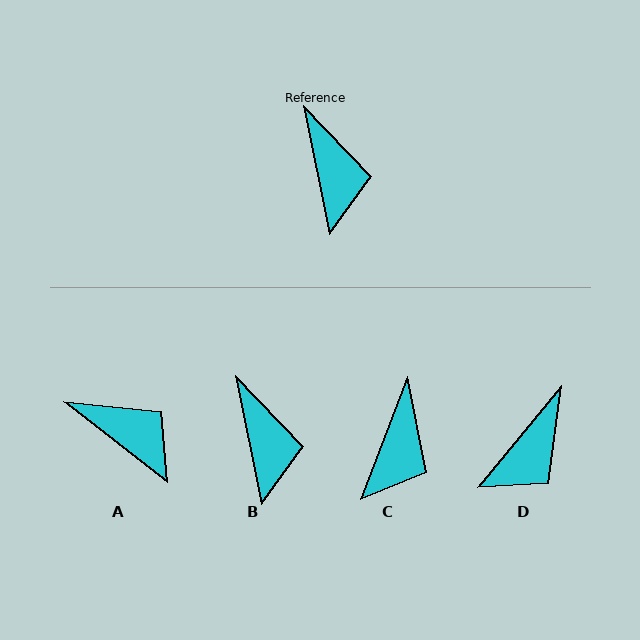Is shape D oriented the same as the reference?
No, it is off by about 51 degrees.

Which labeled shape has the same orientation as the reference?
B.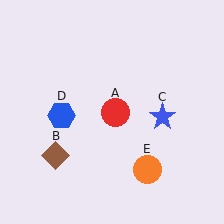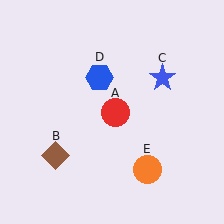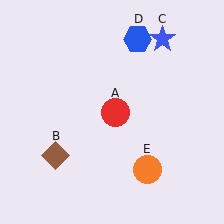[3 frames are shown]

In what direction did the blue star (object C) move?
The blue star (object C) moved up.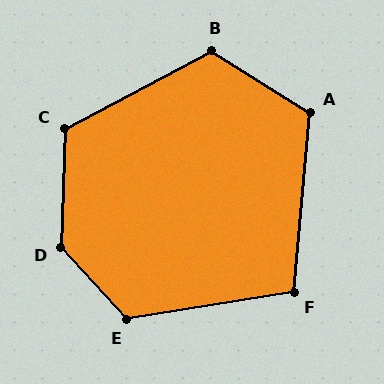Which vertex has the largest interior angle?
D, at approximately 135 degrees.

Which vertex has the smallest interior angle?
F, at approximately 104 degrees.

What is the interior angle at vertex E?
Approximately 124 degrees (obtuse).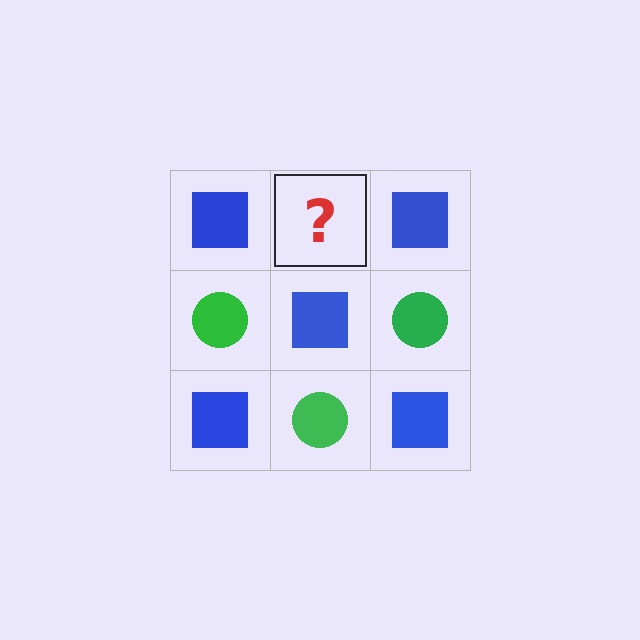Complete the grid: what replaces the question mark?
The question mark should be replaced with a green circle.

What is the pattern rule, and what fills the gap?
The rule is that it alternates blue square and green circle in a checkerboard pattern. The gap should be filled with a green circle.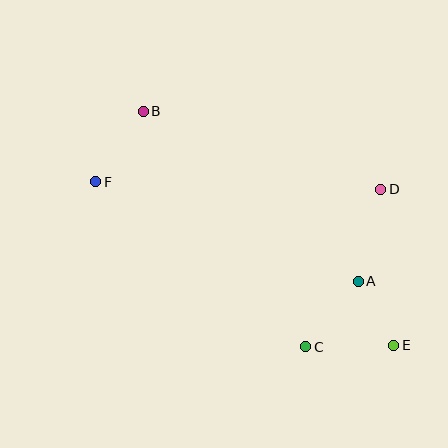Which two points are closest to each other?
Points A and E are closest to each other.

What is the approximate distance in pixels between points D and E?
The distance between D and E is approximately 157 pixels.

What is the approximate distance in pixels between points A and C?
The distance between A and C is approximately 84 pixels.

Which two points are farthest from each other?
Points B and E are farthest from each other.